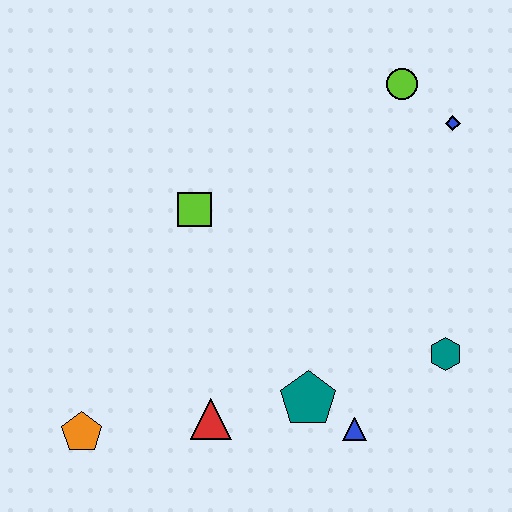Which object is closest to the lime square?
The red triangle is closest to the lime square.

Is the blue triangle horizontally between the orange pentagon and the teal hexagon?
Yes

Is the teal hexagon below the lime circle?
Yes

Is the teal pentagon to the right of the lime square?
Yes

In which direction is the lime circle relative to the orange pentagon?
The lime circle is above the orange pentagon.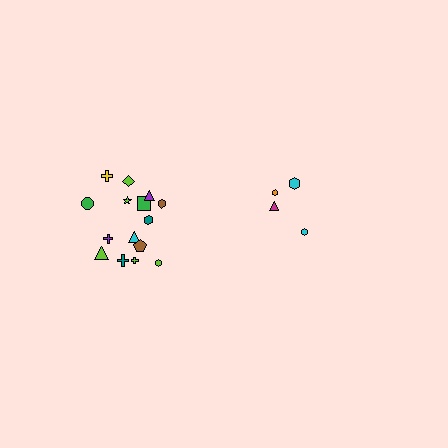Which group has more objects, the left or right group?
The left group.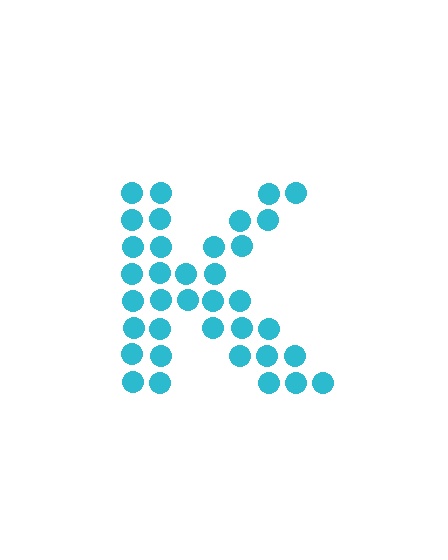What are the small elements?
The small elements are circles.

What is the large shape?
The large shape is the letter K.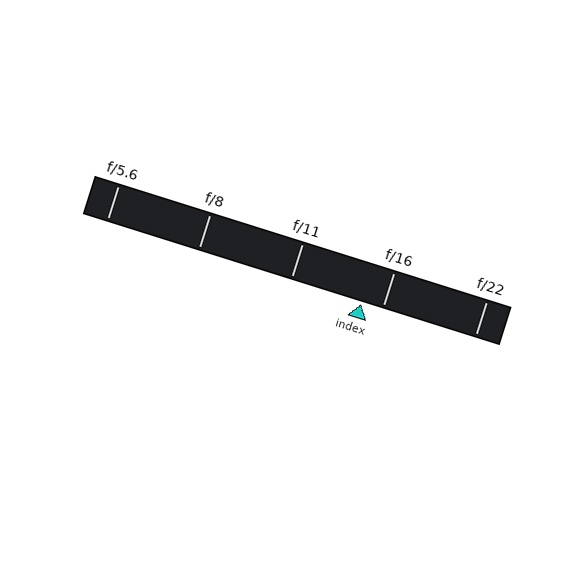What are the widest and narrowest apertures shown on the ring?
The widest aperture shown is f/5.6 and the narrowest is f/22.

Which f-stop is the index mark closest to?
The index mark is closest to f/16.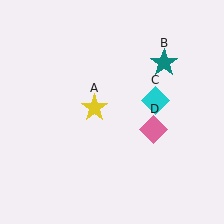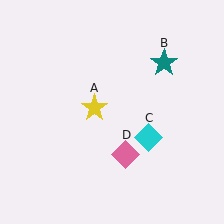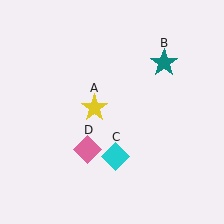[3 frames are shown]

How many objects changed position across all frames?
2 objects changed position: cyan diamond (object C), pink diamond (object D).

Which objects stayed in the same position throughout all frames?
Yellow star (object A) and teal star (object B) remained stationary.